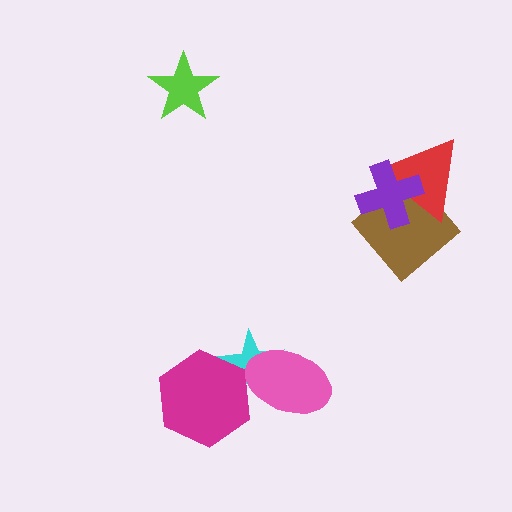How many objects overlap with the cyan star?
2 objects overlap with the cyan star.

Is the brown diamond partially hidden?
Yes, it is partially covered by another shape.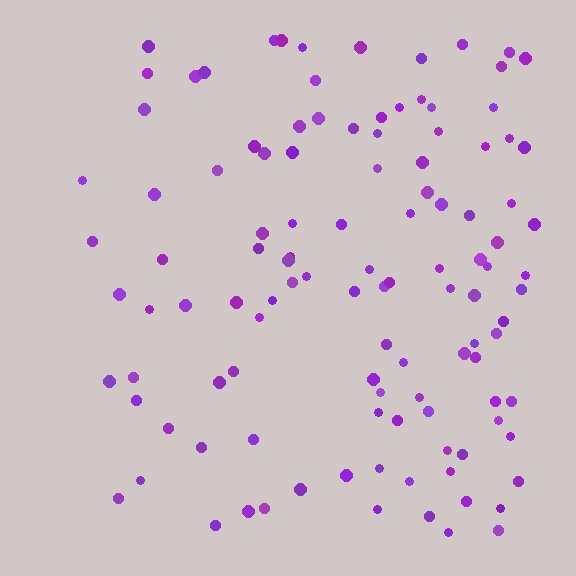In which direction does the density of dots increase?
From left to right, with the right side densest.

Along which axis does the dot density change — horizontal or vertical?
Horizontal.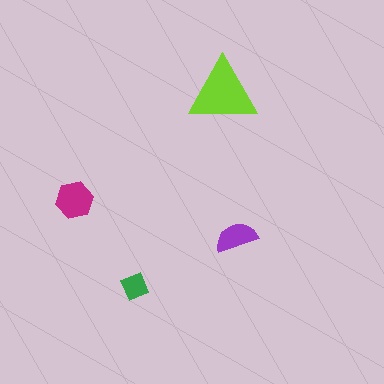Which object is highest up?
The lime triangle is topmost.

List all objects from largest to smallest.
The lime triangle, the magenta hexagon, the purple semicircle, the green diamond.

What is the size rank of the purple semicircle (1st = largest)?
3rd.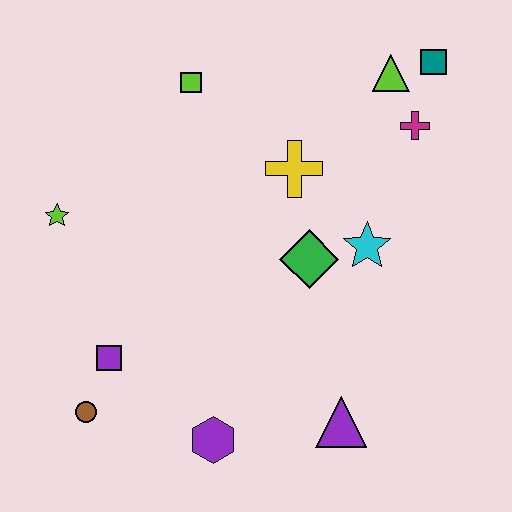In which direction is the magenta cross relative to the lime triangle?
The magenta cross is below the lime triangle.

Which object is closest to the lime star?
The purple square is closest to the lime star.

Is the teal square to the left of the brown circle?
No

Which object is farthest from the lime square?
The purple triangle is farthest from the lime square.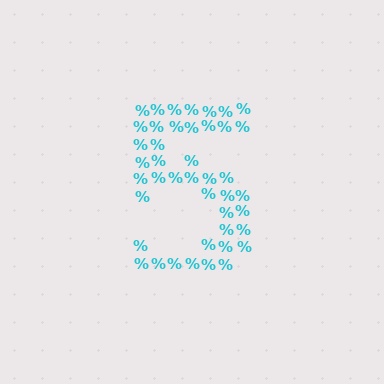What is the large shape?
The large shape is the digit 5.